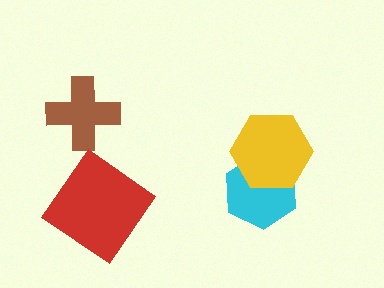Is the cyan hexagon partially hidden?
Yes, it is partially covered by another shape.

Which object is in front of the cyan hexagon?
The yellow hexagon is in front of the cyan hexagon.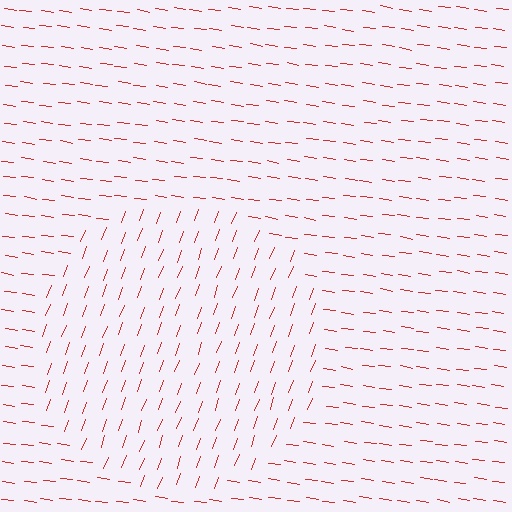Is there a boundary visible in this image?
Yes, there is a texture boundary formed by a change in line orientation.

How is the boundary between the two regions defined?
The boundary is defined purely by a change in line orientation (approximately 78 degrees difference). All lines are the same color and thickness.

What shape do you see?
I see a circle.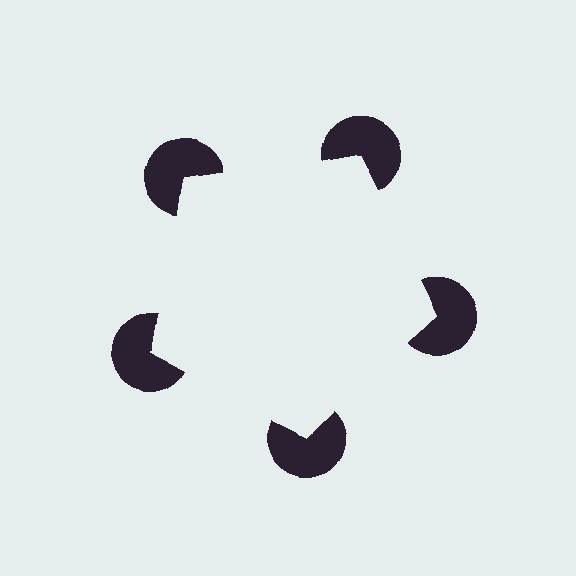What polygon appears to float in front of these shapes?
An illusory pentagon — its edges are inferred from the aligned wedge cuts in the pac-man discs, not physically drawn.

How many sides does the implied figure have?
5 sides.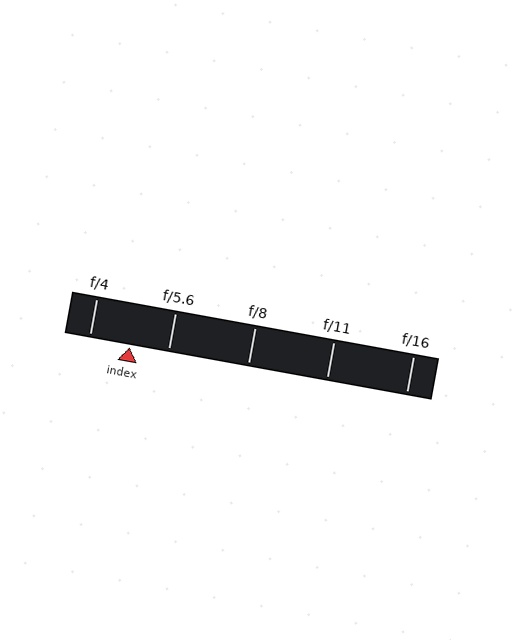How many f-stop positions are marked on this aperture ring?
There are 5 f-stop positions marked.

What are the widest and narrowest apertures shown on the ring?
The widest aperture shown is f/4 and the narrowest is f/16.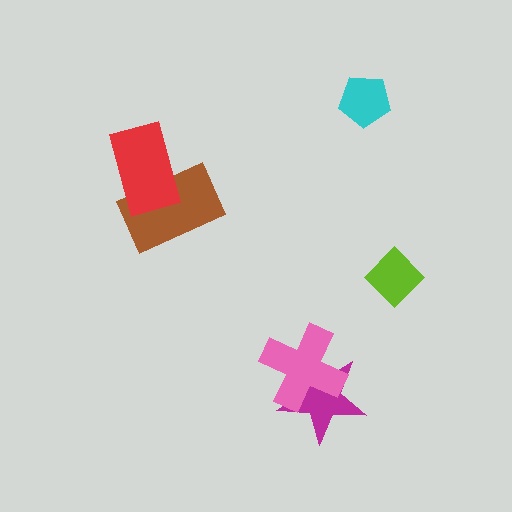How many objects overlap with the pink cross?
1 object overlaps with the pink cross.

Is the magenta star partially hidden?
Yes, it is partially covered by another shape.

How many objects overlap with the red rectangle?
1 object overlaps with the red rectangle.